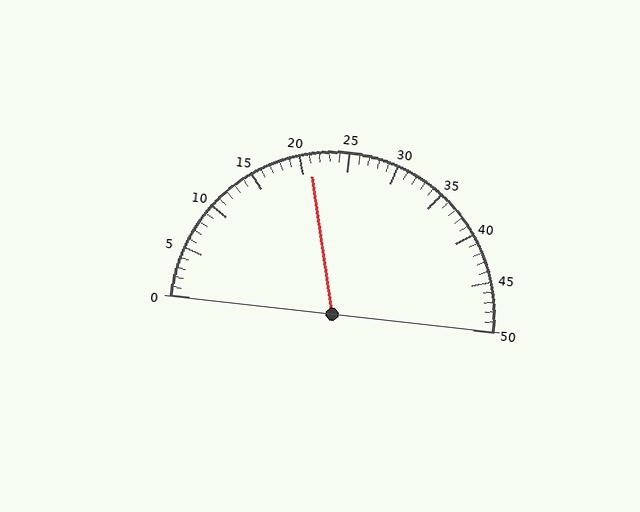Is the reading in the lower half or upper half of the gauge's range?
The reading is in the lower half of the range (0 to 50).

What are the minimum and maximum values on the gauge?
The gauge ranges from 0 to 50.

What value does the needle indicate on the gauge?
The needle indicates approximately 21.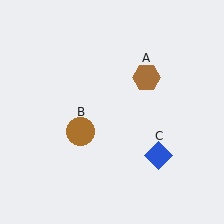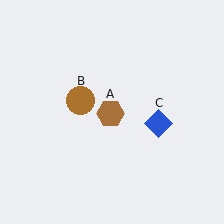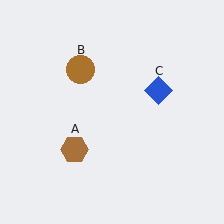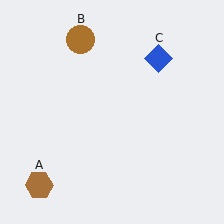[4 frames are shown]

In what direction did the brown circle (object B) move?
The brown circle (object B) moved up.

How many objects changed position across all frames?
3 objects changed position: brown hexagon (object A), brown circle (object B), blue diamond (object C).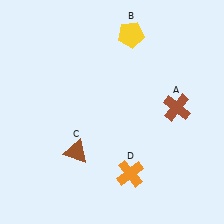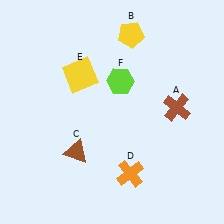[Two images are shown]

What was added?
A yellow square (E), a lime hexagon (F) were added in Image 2.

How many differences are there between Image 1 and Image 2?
There are 2 differences between the two images.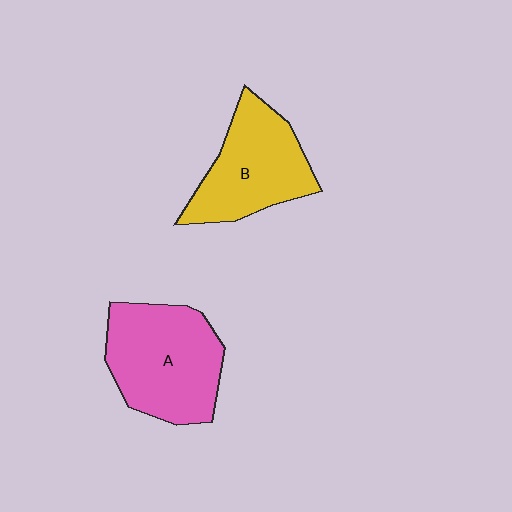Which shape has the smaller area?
Shape B (yellow).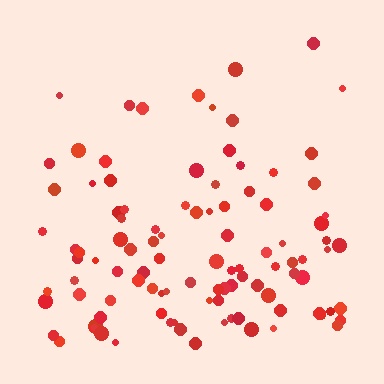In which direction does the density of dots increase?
From top to bottom, with the bottom side densest.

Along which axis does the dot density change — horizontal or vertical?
Vertical.